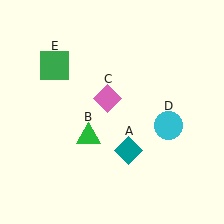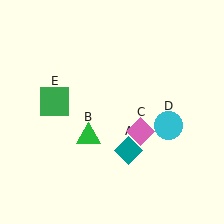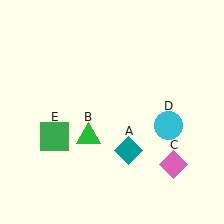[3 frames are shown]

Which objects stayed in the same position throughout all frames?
Teal diamond (object A) and green triangle (object B) and cyan circle (object D) remained stationary.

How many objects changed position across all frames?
2 objects changed position: pink diamond (object C), green square (object E).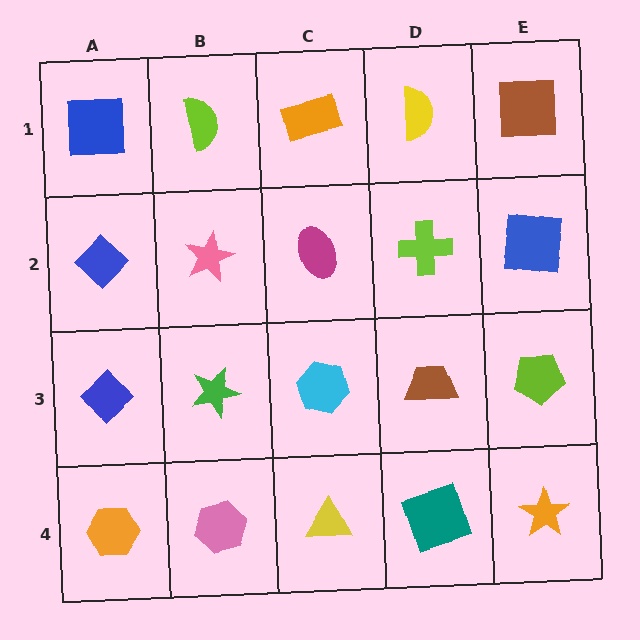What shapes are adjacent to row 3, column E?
A blue square (row 2, column E), an orange star (row 4, column E), a brown trapezoid (row 3, column D).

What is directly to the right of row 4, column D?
An orange star.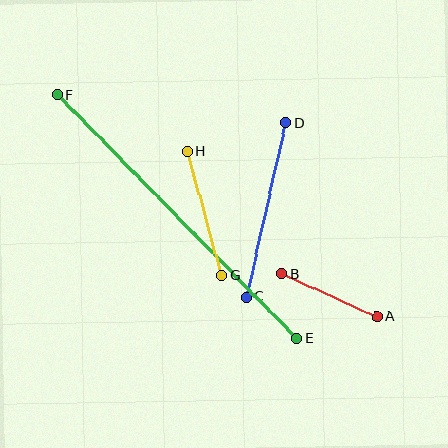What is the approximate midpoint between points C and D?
The midpoint is at approximately (266, 210) pixels.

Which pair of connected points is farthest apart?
Points E and F are farthest apart.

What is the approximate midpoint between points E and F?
The midpoint is at approximately (177, 216) pixels.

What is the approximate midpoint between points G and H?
The midpoint is at approximately (204, 213) pixels.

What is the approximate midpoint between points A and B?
The midpoint is at approximately (329, 295) pixels.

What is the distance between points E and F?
The distance is approximately 341 pixels.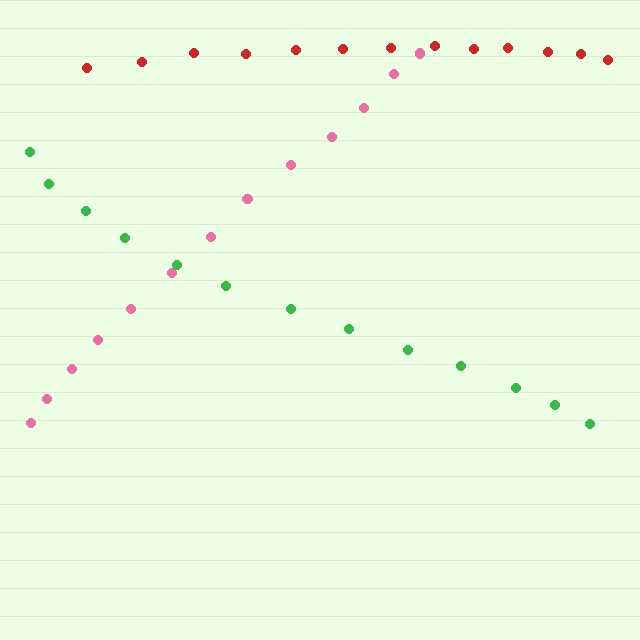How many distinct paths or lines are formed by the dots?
There are 3 distinct paths.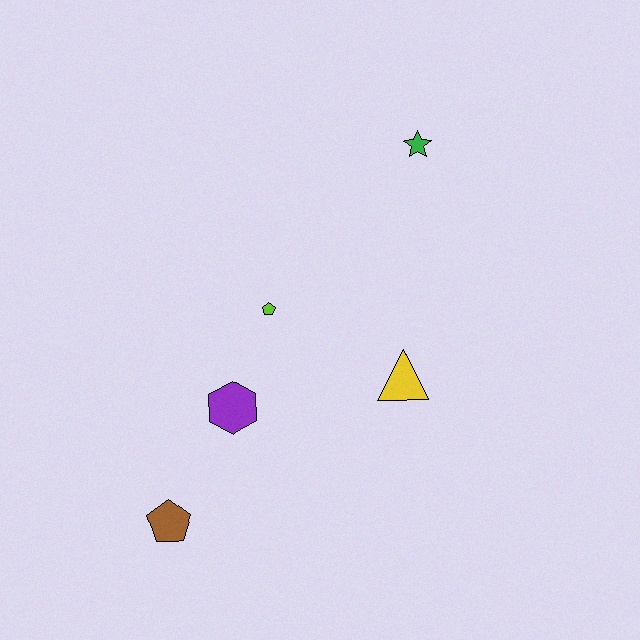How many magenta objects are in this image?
There are no magenta objects.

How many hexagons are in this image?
There is 1 hexagon.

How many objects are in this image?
There are 5 objects.